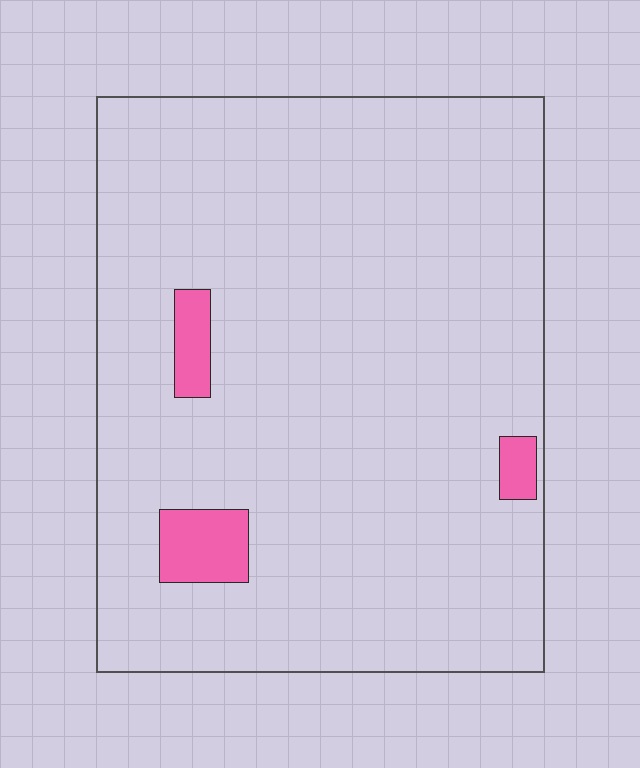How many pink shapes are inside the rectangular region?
3.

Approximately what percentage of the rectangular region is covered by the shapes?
Approximately 5%.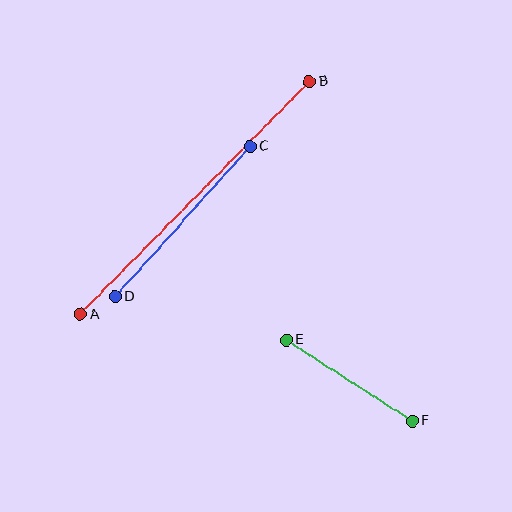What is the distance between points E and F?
The distance is approximately 150 pixels.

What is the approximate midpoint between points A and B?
The midpoint is at approximately (195, 198) pixels.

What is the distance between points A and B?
The distance is approximately 327 pixels.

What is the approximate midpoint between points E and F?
The midpoint is at approximately (350, 380) pixels.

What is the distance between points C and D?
The distance is approximately 202 pixels.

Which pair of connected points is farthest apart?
Points A and B are farthest apart.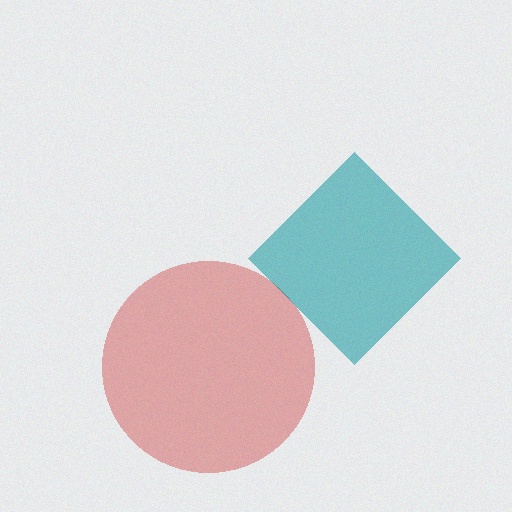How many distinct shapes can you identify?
There are 2 distinct shapes: a red circle, a teal diamond.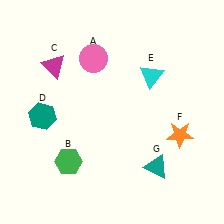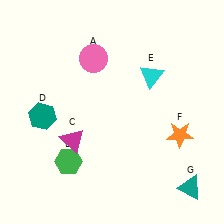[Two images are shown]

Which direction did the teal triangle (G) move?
The teal triangle (G) moved right.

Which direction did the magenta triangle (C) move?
The magenta triangle (C) moved down.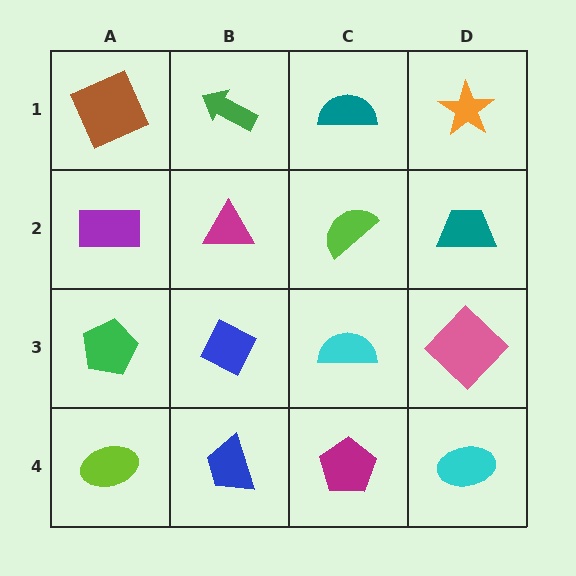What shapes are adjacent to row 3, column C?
A lime semicircle (row 2, column C), a magenta pentagon (row 4, column C), a blue diamond (row 3, column B), a pink diamond (row 3, column D).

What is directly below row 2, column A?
A green pentagon.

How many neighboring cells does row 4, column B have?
3.